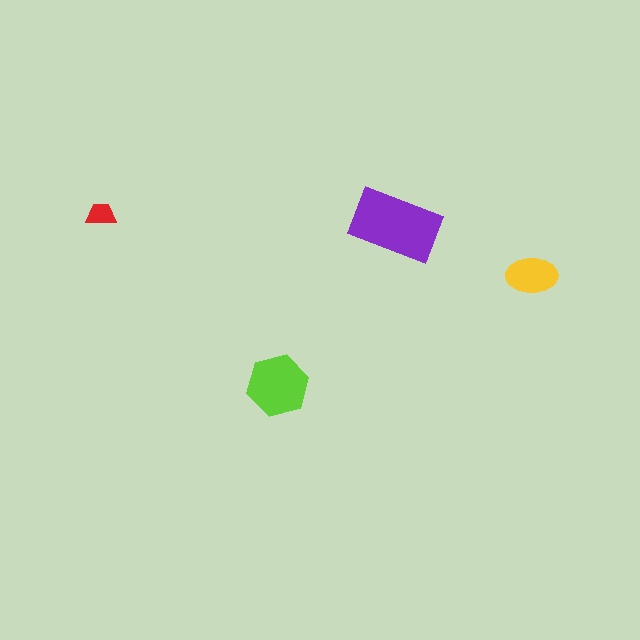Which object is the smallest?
The red trapezoid.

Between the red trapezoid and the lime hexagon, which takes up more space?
The lime hexagon.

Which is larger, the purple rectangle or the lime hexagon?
The purple rectangle.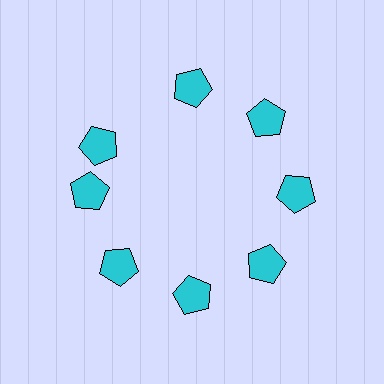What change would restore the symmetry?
The symmetry would be restored by rotating it back into even spacing with its neighbors so that all 8 pentagons sit at equal angles and equal distance from the center.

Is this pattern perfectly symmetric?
No. The 8 cyan pentagons are arranged in a ring, but one element near the 10 o'clock position is rotated out of alignment along the ring, breaking the 8-fold rotational symmetry.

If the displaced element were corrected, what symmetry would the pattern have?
It would have 8-fold rotational symmetry — the pattern would map onto itself every 45 degrees.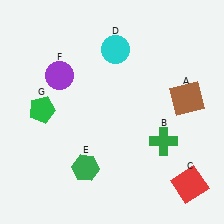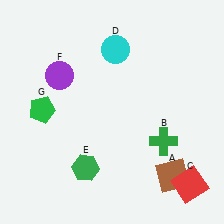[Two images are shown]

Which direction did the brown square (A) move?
The brown square (A) moved down.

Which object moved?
The brown square (A) moved down.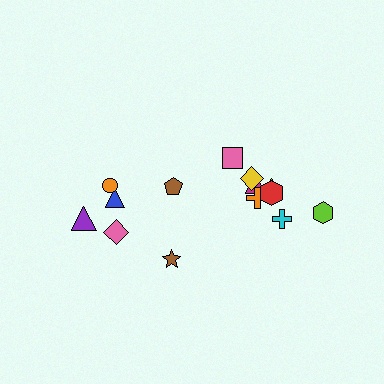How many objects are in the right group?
There are 8 objects.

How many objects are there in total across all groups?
There are 14 objects.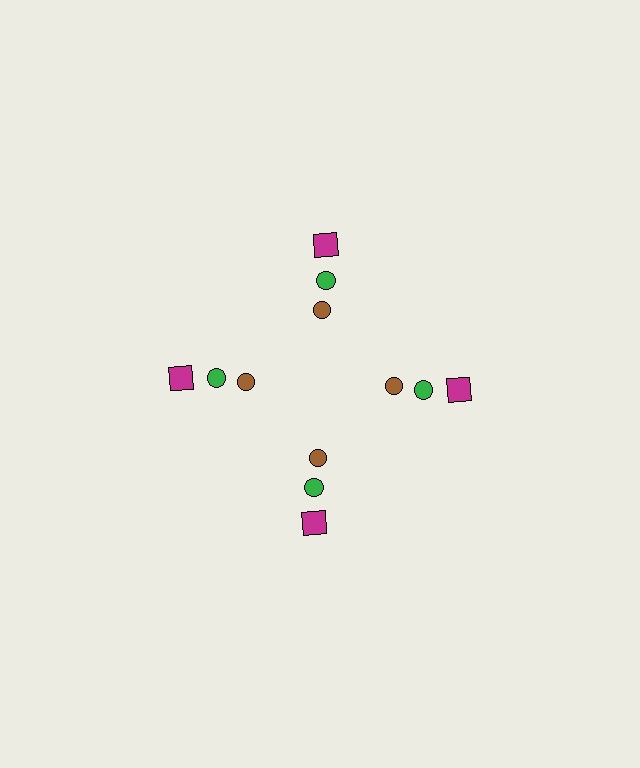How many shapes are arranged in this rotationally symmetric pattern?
There are 12 shapes, arranged in 4 groups of 3.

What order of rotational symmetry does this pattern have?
This pattern has 4-fold rotational symmetry.